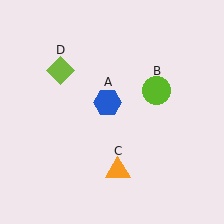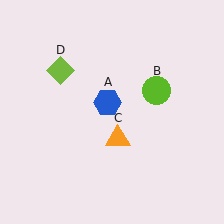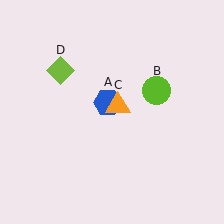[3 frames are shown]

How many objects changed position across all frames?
1 object changed position: orange triangle (object C).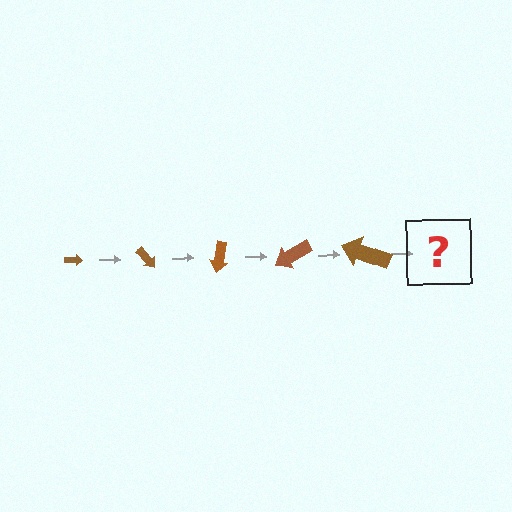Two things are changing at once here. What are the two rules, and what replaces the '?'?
The two rules are that the arrow grows larger each step and it rotates 50 degrees each step. The '?' should be an arrow, larger than the previous one and rotated 250 degrees from the start.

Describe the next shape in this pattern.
It should be an arrow, larger than the previous one and rotated 250 degrees from the start.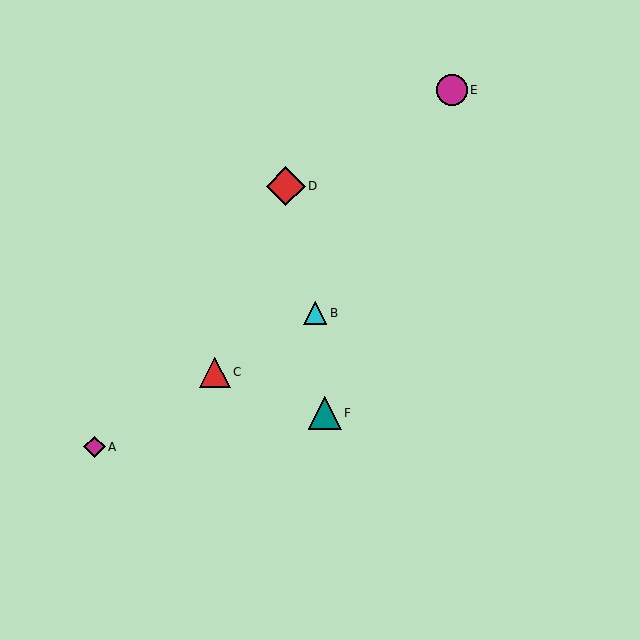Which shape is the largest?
The red diamond (labeled D) is the largest.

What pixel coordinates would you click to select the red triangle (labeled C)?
Click at (215, 372) to select the red triangle C.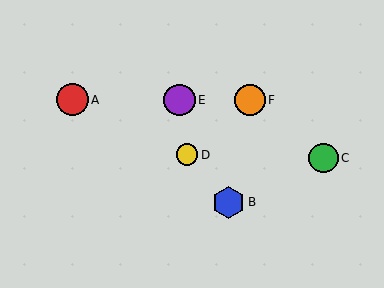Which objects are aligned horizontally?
Objects A, E, F are aligned horizontally.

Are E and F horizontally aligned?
Yes, both are at y≈100.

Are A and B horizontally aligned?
No, A is at y≈100 and B is at y≈202.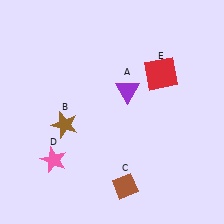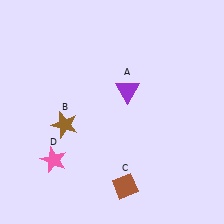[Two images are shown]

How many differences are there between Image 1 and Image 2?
There is 1 difference between the two images.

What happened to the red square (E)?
The red square (E) was removed in Image 2. It was in the top-right area of Image 1.